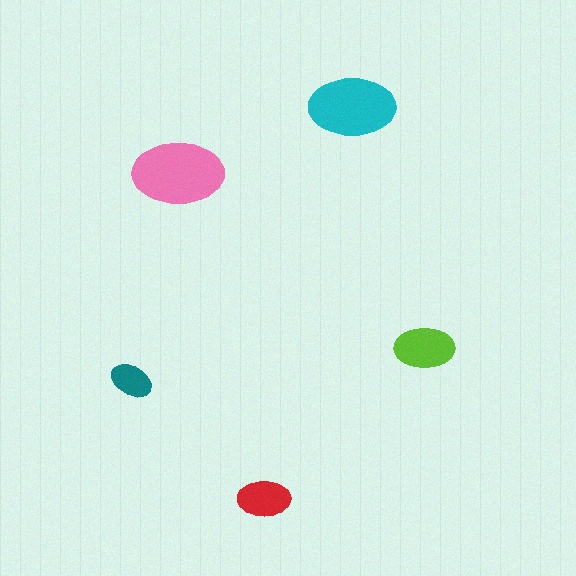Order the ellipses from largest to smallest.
the pink one, the cyan one, the lime one, the red one, the teal one.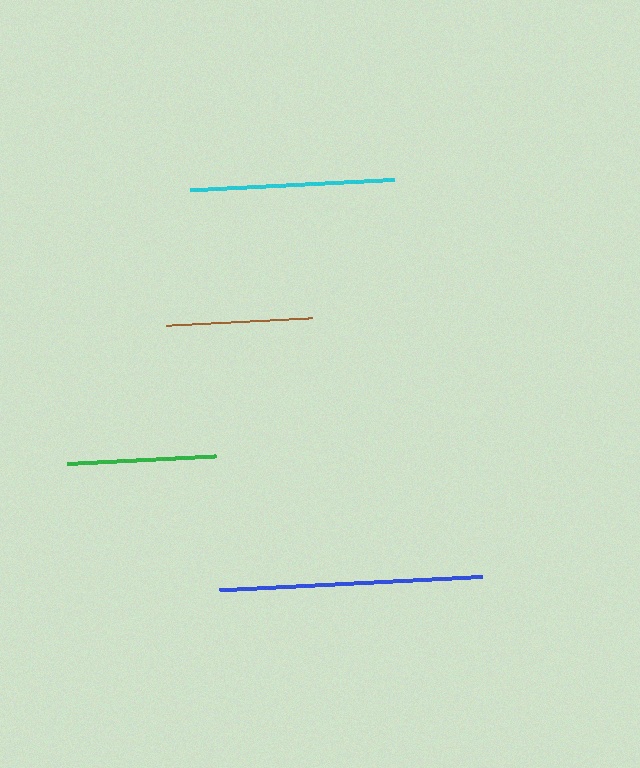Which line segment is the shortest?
The brown line is the shortest at approximately 147 pixels.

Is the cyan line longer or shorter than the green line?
The cyan line is longer than the green line.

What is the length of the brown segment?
The brown segment is approximately 147 pixels long.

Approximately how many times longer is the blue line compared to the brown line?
The blue line is approximately 1.8 times the length of the brown line.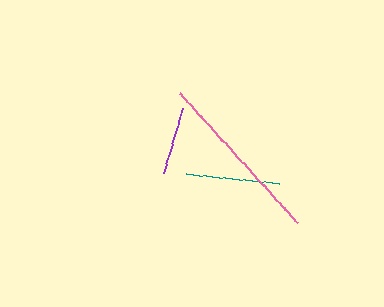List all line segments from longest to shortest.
From longest to shortest: pink, teal, purple.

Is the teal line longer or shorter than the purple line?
The teal line is longer than the purple line.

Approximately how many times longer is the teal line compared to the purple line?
The teal line is approximately 1.4 times the length of the purple line.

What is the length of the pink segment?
The pink segment is approximately 175 pixels long.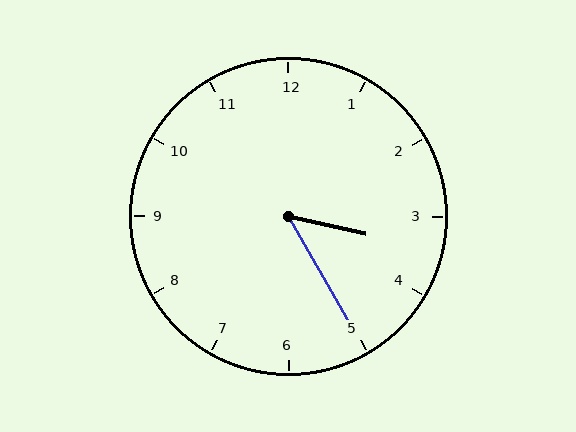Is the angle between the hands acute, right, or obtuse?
It is acute.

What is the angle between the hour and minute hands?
Approximately 48 degrees.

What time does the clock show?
3:25.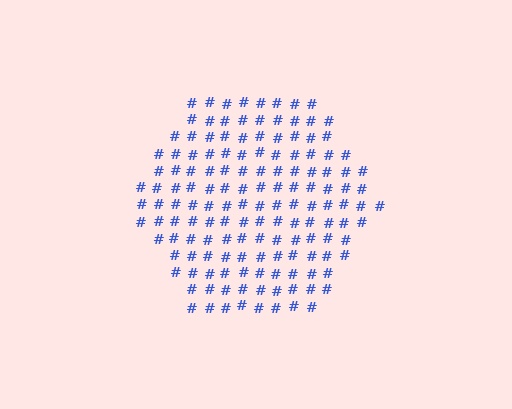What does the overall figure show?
The overall figure shows a hexagon.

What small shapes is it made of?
It is made of small hash symbols.